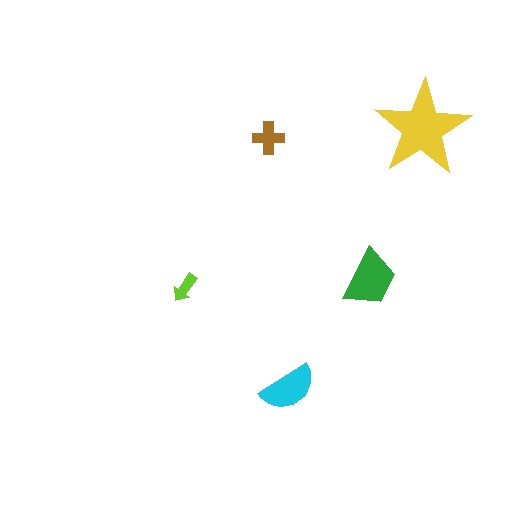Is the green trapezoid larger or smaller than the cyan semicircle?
Larger.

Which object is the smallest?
The lime arrow.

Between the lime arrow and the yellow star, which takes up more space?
The yellow star.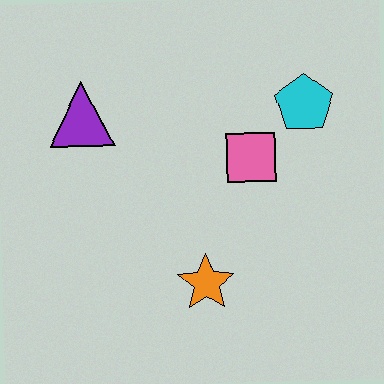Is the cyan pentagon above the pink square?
Yes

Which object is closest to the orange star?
The pink square is closest to the orange star.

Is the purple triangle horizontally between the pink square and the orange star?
No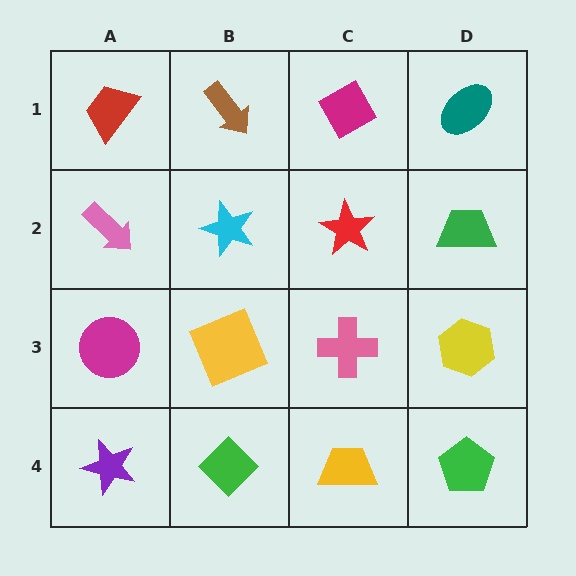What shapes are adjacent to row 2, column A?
A red trapezoid (row 1, column A), a magenta circle (row 3, column A), a cyan star (row 2, column B).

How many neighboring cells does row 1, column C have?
3.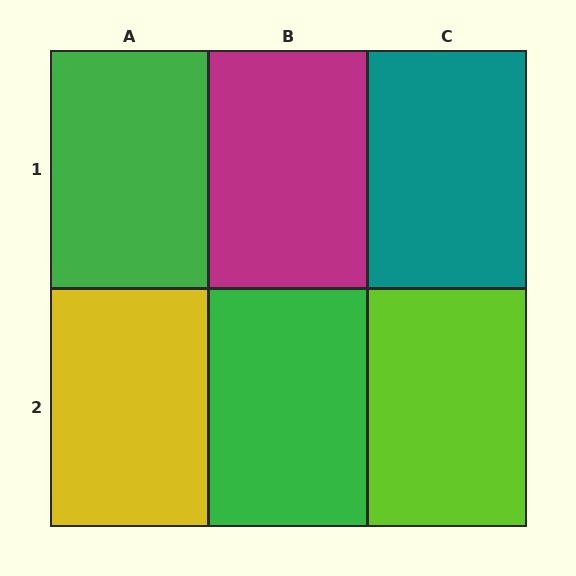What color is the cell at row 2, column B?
Green.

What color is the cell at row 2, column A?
Yellow.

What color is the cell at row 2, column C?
Lime.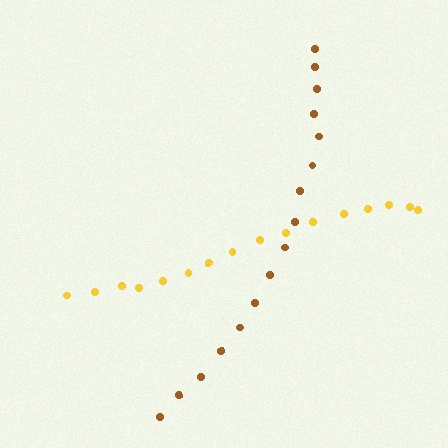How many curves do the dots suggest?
There are 2 distinct paths.